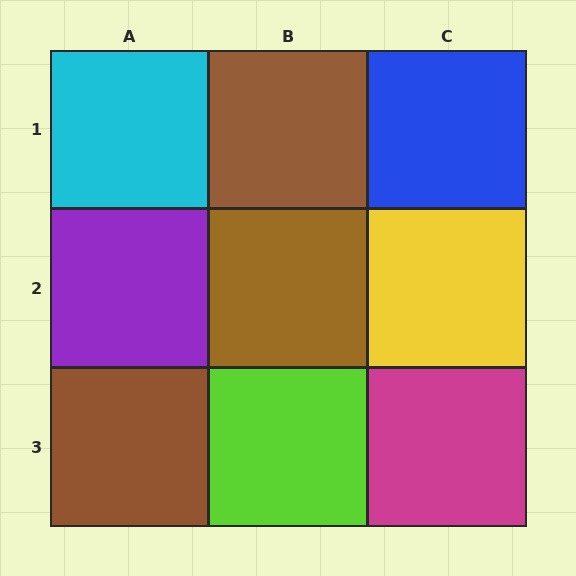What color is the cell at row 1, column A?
Cyan.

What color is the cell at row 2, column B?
Brown.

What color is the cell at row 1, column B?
Brown.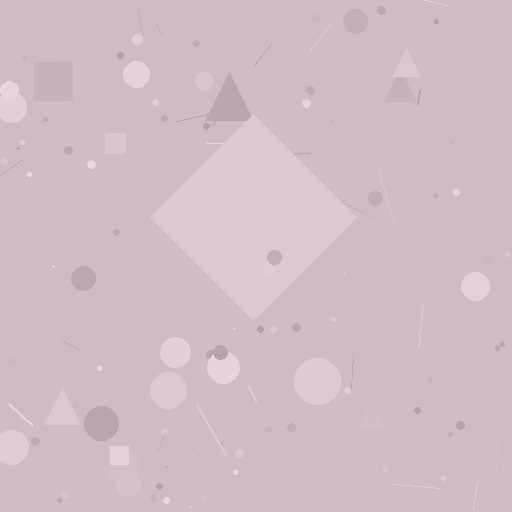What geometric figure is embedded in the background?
A diamond is embedded in the background.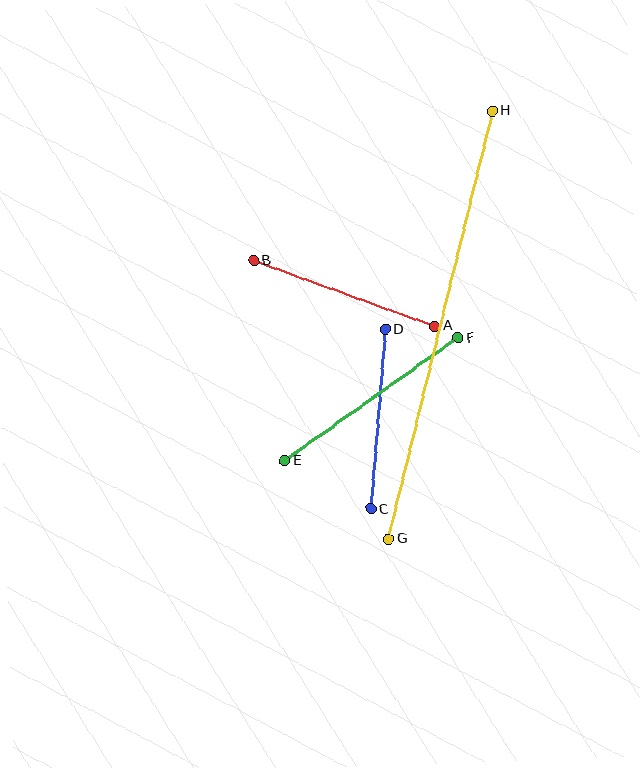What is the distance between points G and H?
The distance is approximately 440 pixels.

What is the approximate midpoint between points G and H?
The midpoint is at approximately (440, 325) pixels.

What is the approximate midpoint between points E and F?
The midpoint is at approximately (371, 399) pixels.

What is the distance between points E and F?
The distance is approximately 213 pixels.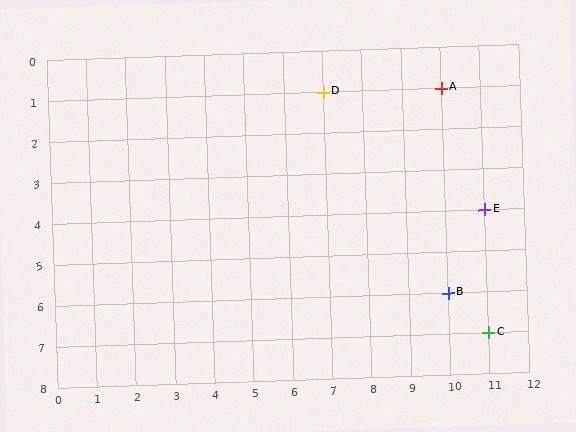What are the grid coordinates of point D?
Point D is at grid coordinates (7, 1).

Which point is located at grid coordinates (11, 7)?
Point C is at (11, 7).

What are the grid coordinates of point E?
Point E is at grid coordinates (11, 4).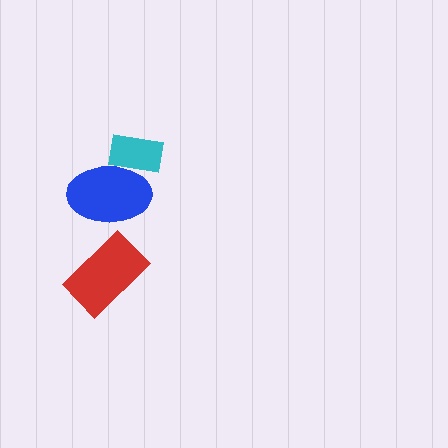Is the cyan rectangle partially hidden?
Yes, it is partially covered by another shape.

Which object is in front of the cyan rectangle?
The blue ellipse is in front of the cyan rectangle.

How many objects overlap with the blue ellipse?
1 object overlaps with the blue ellipse.